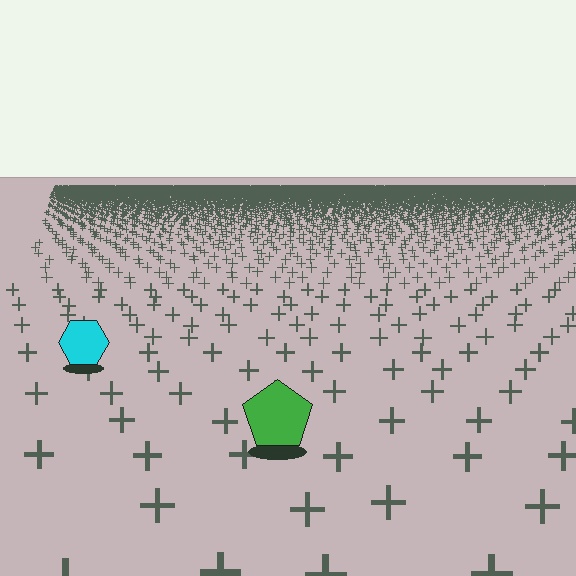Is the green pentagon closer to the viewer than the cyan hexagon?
Yes. The green pentagon is closer — you can tell from the texture gradient: the ground texture is coarser near it.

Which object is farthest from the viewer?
The cyan hexagon is farthest from the viewer. It appears smaller and the ground texture around it is denser.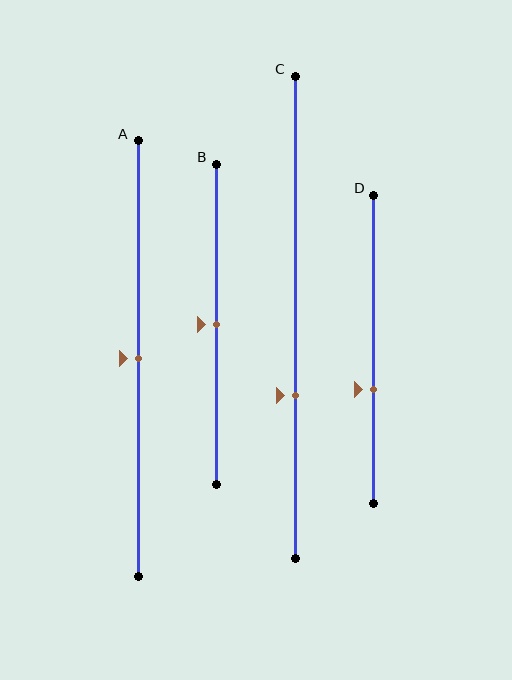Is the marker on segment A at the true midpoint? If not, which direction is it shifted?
Yes, the marker on segment A is at the true midpoint.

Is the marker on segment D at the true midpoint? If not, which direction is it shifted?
No, the marker on segment D is shifted downward by about 13% of the segment length.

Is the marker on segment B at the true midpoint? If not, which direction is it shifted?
Yes, the marker on segment B is at the true midpoint.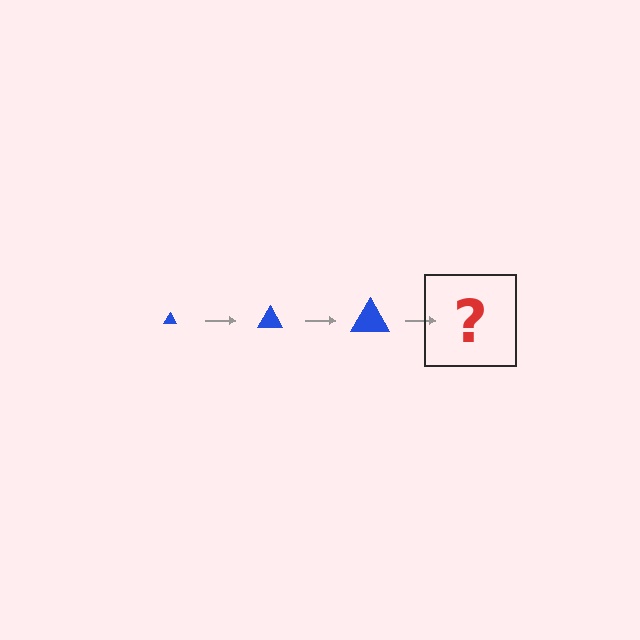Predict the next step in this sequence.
The next step is a blue triangle, larger than the previous one.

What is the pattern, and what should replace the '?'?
The pattern is that the triangle gets progressively larger each step. The '?' should be a blue triangle, larger than the previous one.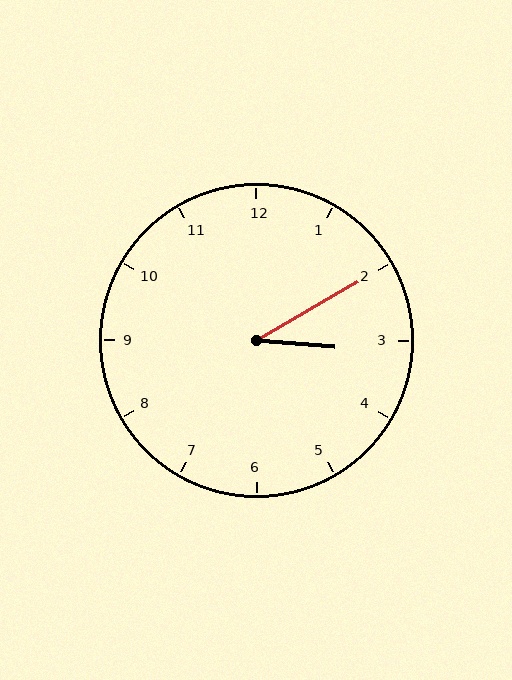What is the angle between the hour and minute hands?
Approximately 35 degrees.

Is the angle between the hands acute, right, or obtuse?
It is acute.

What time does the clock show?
3:10.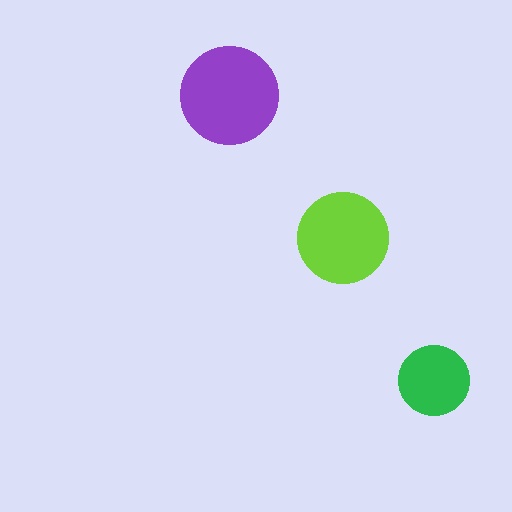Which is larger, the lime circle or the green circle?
The lime one.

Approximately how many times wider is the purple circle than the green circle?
About 1.5 times wider.